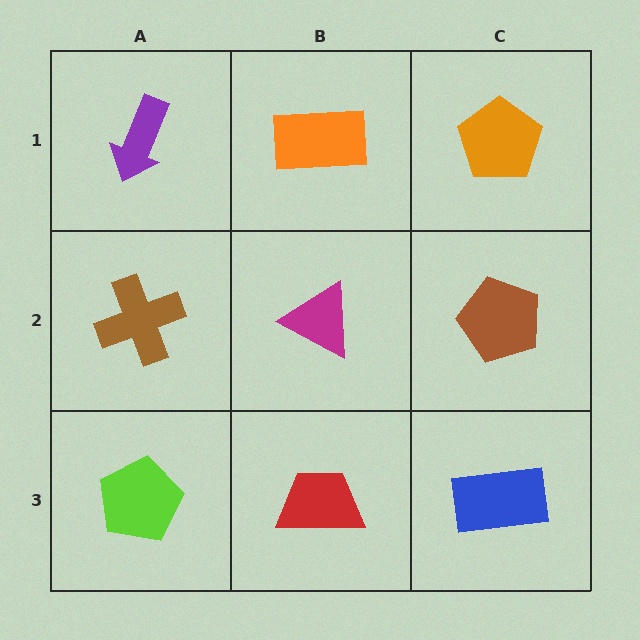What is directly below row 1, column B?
A magenta triangle.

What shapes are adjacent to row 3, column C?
A brown pentagon (row 2, column C), a red trapezoid (row 3, column B).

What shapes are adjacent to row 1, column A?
A brown cross (row 2, column A), an orange rectangle (row 1, column B).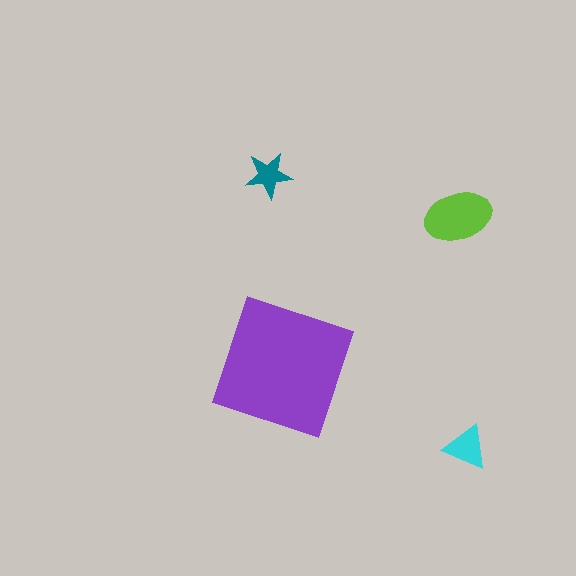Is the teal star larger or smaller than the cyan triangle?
Smaller.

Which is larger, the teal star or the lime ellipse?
The lime ellipse.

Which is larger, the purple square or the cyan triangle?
The purple square.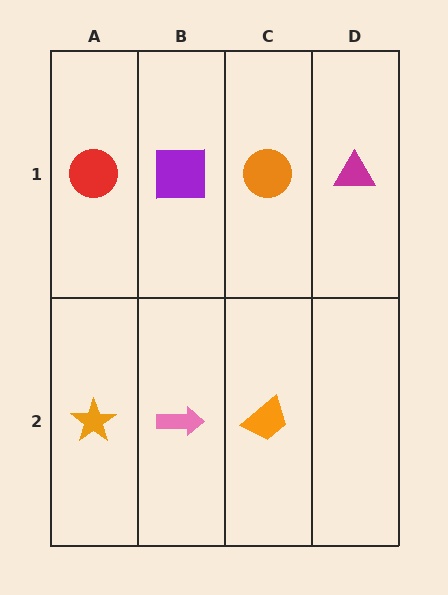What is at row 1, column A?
A red circle.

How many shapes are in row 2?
3 shapes.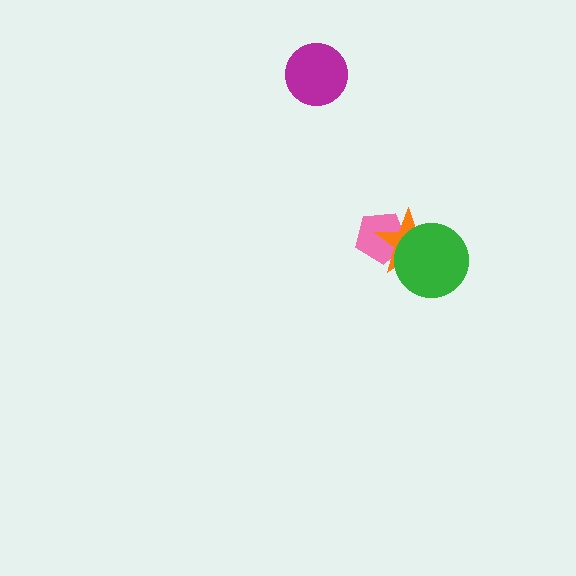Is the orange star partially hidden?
Yes, it is partially covered by another shape.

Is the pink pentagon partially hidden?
Yes, it is partially covered by another shape.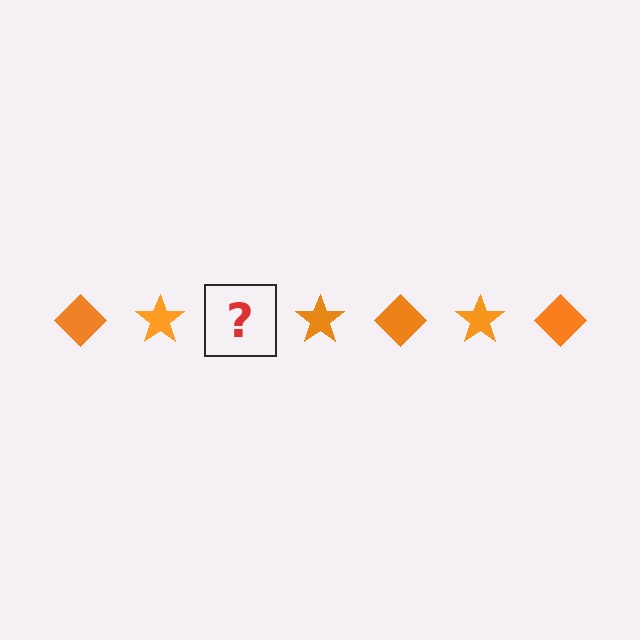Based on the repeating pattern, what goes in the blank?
The blank should be an orange diamond.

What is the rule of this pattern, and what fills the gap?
The rule is that the pattern cycles through diamond, star shapes in orange. The gap should be filled with an orange diamond.